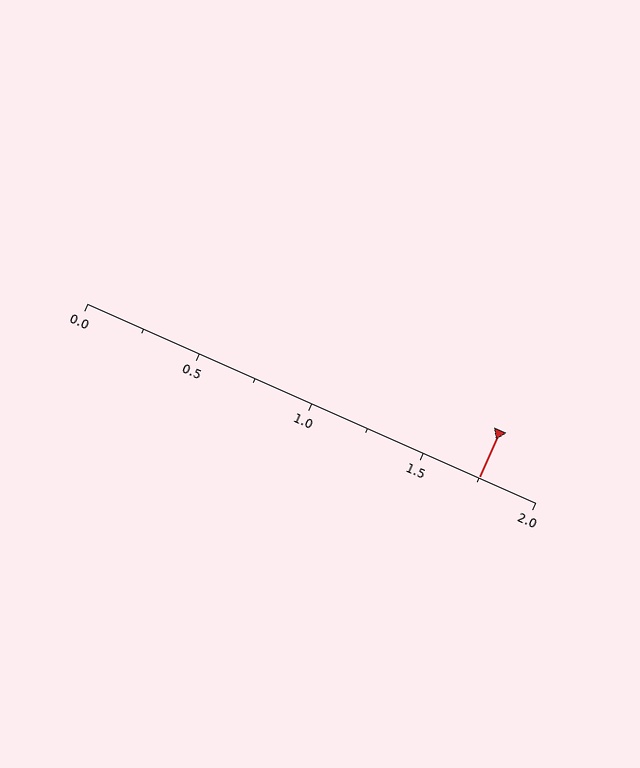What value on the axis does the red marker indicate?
The marker indicates approximately 1.75.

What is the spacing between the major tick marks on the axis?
The major ticks are spaced 0.5 apart.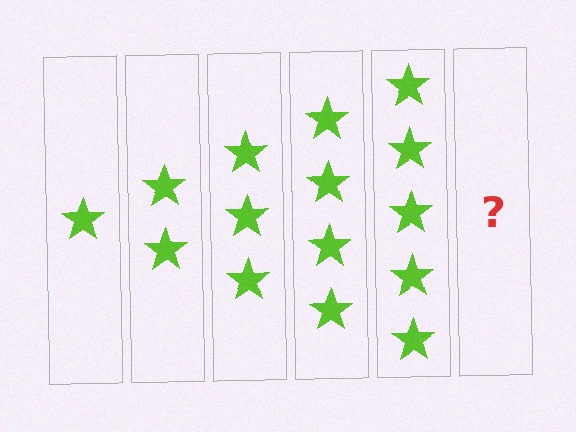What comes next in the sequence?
The next element should be 6 stars.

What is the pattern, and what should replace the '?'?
The pattern is that each step adds one more star. The '?' should be 6 stars.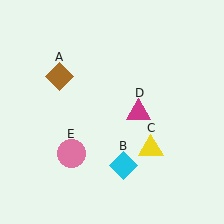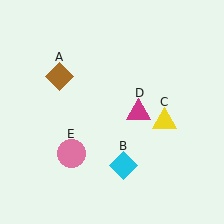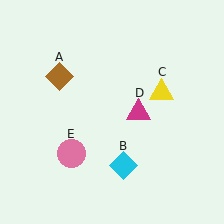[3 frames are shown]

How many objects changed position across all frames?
1 object changed position: yellow triangle (object C).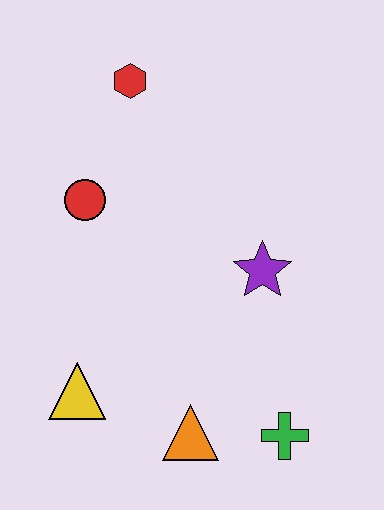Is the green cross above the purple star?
No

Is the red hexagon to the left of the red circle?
No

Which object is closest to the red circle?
The red hexagon is closest to the red circle.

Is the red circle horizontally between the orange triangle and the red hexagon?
No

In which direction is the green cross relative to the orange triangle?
The green cross is to the right of the orange triangle.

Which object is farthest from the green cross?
The red hexagon is farthest from the green cross.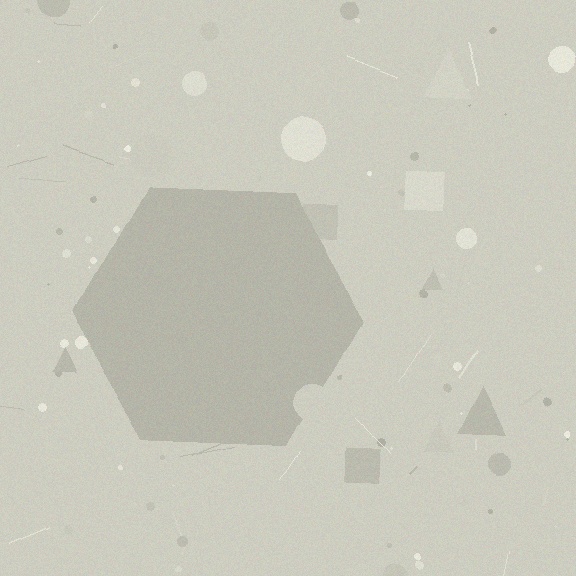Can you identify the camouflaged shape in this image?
The camouflaged shape is a hexagon.